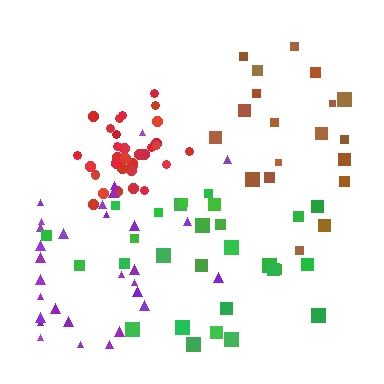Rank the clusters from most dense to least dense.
red, purple, green, brown.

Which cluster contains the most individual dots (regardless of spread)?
Red (35).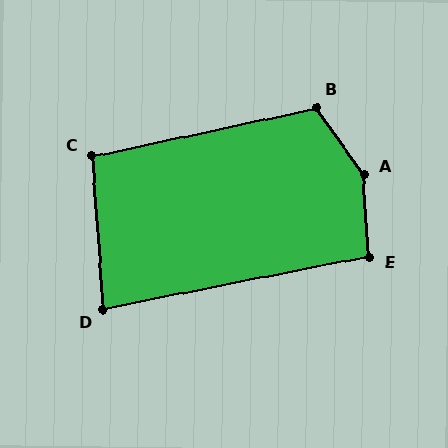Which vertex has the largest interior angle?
A, at approximately 148 degrees.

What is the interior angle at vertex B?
Approximately 113 degrees (obtuse).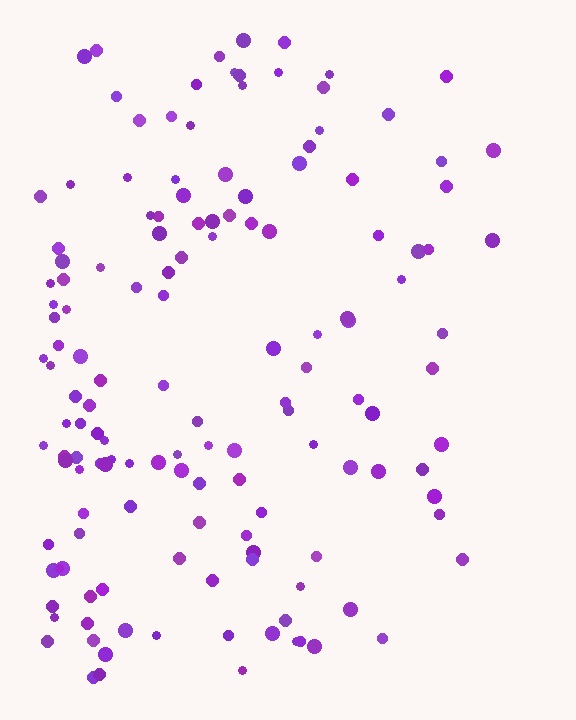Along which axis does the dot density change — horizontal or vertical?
Horizontal.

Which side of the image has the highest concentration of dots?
The left.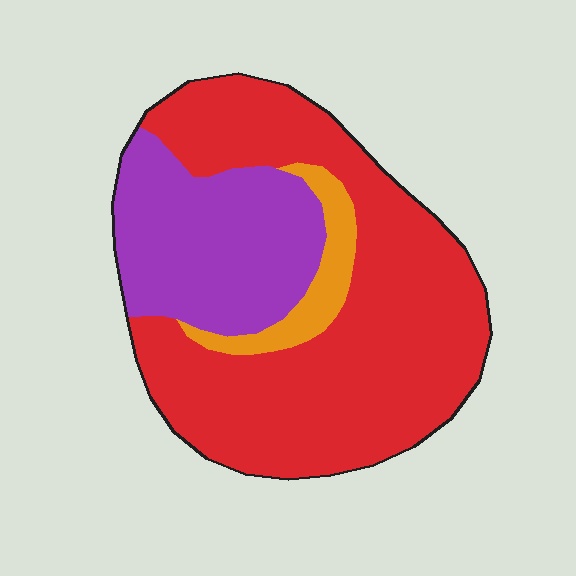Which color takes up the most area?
Red, at roughly 65%.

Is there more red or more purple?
Red.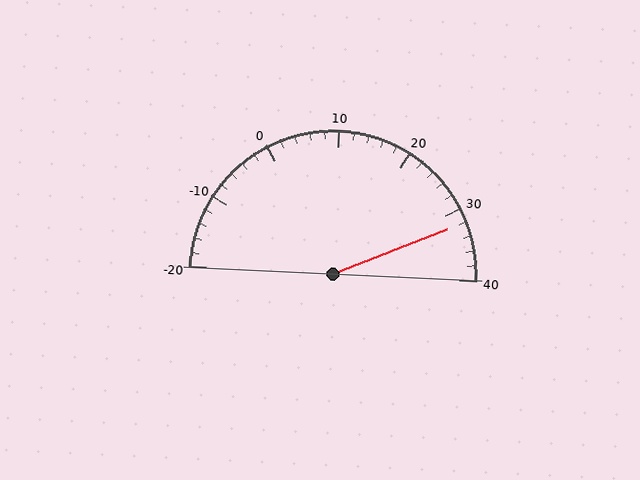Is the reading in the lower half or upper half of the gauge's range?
The reading is in the upper half of the range (-20 to 40).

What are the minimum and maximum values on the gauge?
The gauge ranges from -20 to 40.